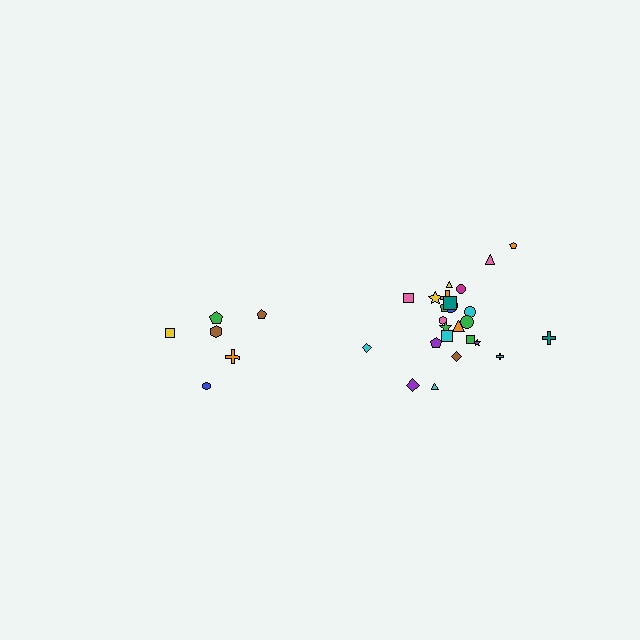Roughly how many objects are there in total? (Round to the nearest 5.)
Roughly 30 objects in total.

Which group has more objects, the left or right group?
The right group.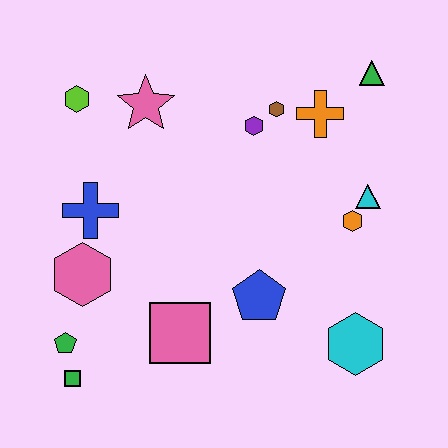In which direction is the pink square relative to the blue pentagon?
The pink square is to the left of the blue pentagon.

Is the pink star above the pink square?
Yes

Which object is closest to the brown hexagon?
The purple hexagon is closest to the brown hexagon.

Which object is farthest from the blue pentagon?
The lime hexagon is farthest from the blue pentagon.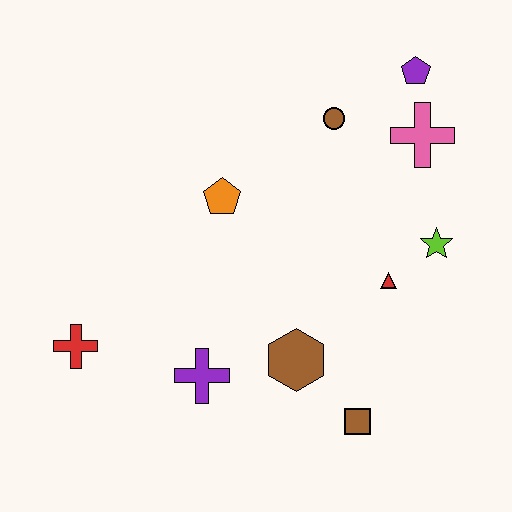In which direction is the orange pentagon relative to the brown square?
The orange pentagon is above the brown square.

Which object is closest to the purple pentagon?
The pink cross is closest to the purple pentagon.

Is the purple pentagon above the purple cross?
Yes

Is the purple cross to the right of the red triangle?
No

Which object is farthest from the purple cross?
The purple pentagon is farthest from the purple cross.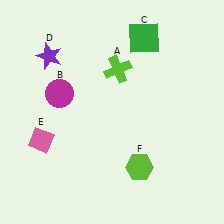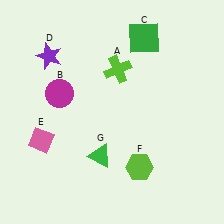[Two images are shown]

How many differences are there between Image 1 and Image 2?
There is 1 difference between the two images.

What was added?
A green triangle (G) was added in Image 2.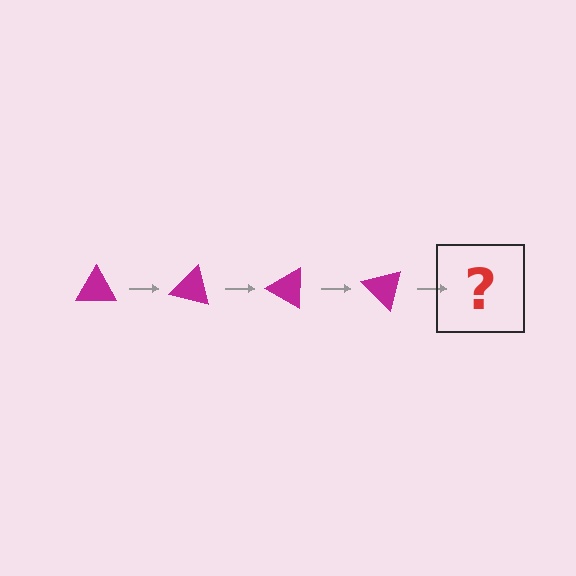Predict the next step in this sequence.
The next step is a magenta triangle rotated 60 degrees.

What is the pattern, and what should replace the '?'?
The pattern is that the triangle rotates 15 degrees each step. The '?' should be a magenta triangle rotated 60 degrees.